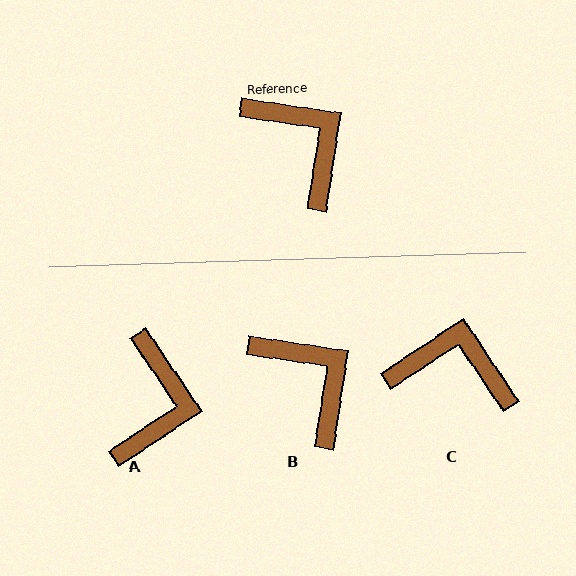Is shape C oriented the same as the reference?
No, it is off by about 42 degrees.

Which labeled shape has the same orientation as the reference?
B.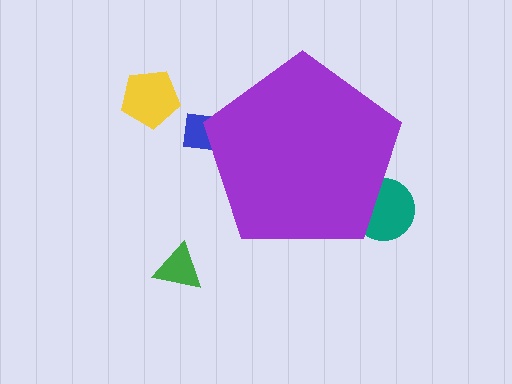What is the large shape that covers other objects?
A purple pentagon.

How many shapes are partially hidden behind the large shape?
2 shapes are partially hidden.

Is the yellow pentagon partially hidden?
No, the yellow pentagon is fully visible.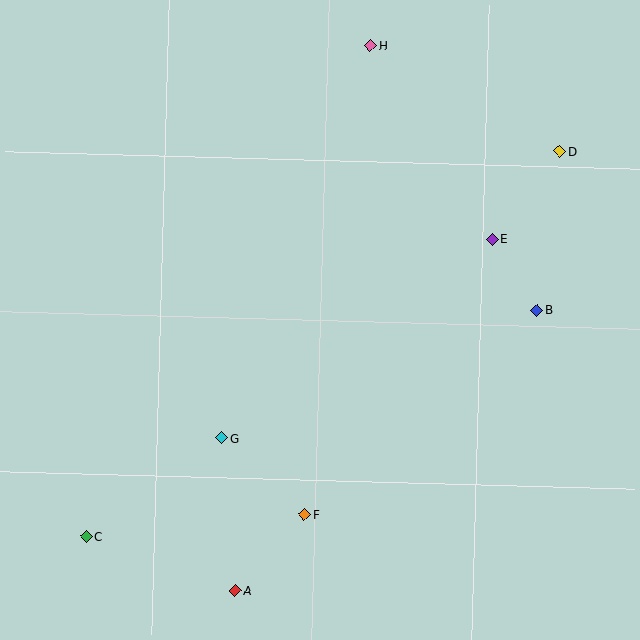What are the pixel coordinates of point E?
Point E is at (493, 239).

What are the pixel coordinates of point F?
Point F is at (304, 514).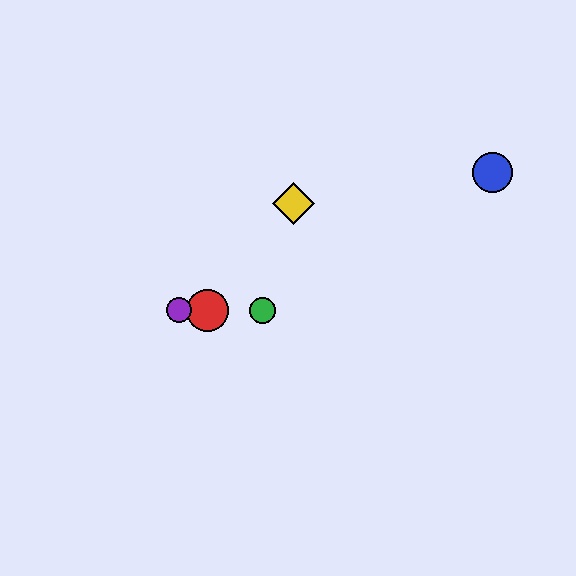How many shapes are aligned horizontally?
3 shapes (the red circle, the green circle, the purple circle) are aligned horizontally.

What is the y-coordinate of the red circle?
The red circle is at y≈310.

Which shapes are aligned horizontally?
The red circle, the green circle, the purple circle are aligned horizontally.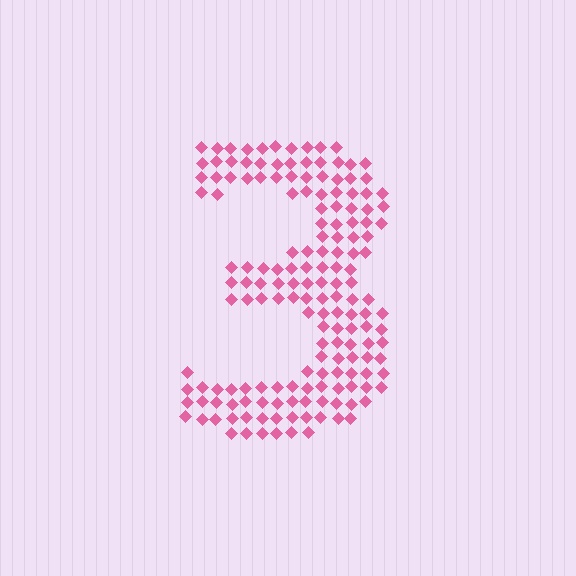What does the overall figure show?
The overall figure shows the digit 3.